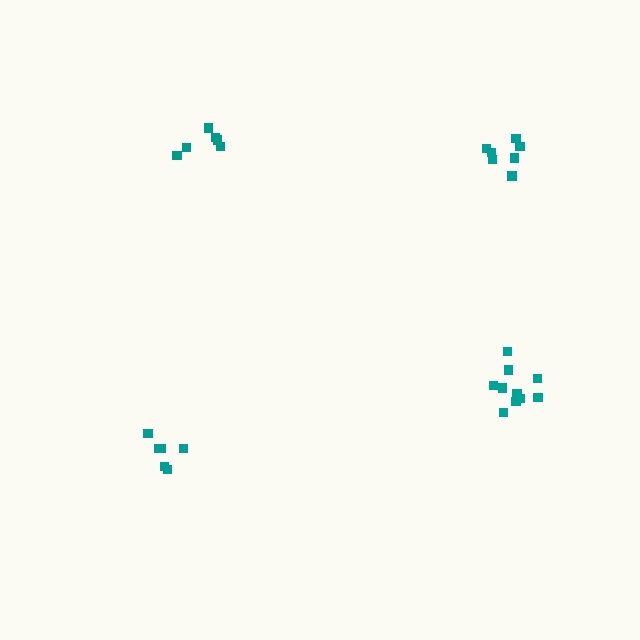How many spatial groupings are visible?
There are 4 spatial groupings.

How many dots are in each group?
Group 1: 7 dots, Group 2: 6 dots, Group 3: 6 dots, Group 4: 10 dots (29 total).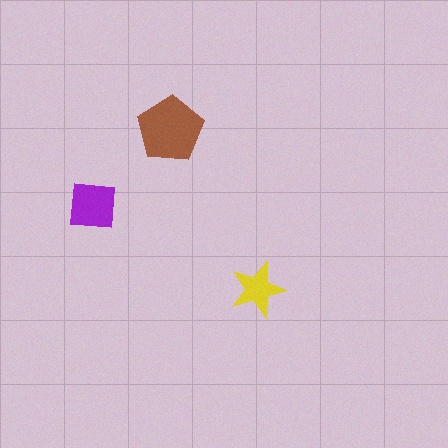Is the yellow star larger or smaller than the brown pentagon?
Smaller.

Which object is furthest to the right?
The yellow star is rightmost.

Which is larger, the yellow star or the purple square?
The purple square.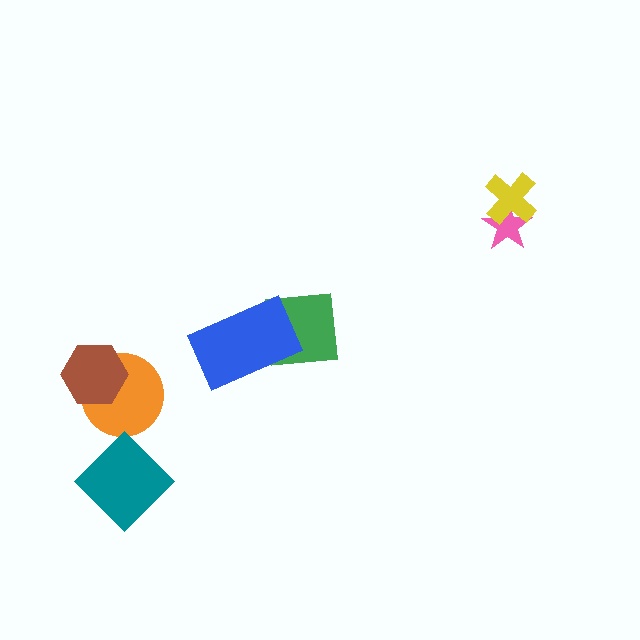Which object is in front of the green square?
The blue rectangle is in front of the green square.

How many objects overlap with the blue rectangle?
1 object overlaps with the blue rectangle.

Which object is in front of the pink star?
The yellow cross is in front of the pink star.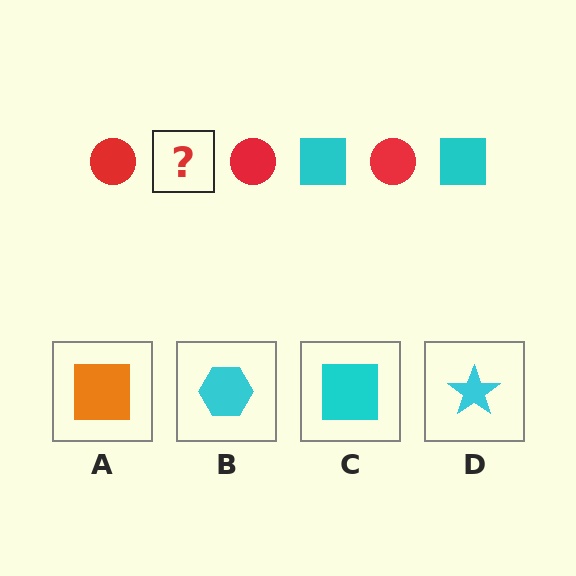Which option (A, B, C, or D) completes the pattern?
C.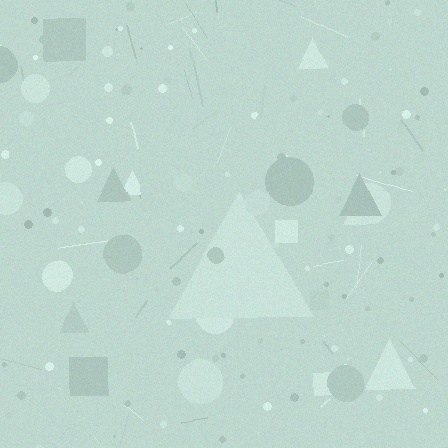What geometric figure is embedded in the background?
A triangle is embedded in the background.